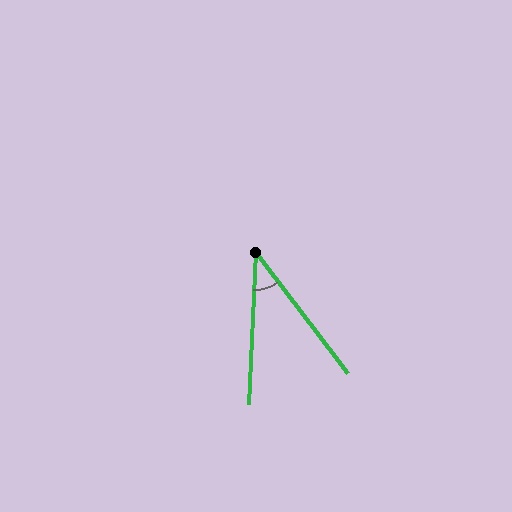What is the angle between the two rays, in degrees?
Approximately 40 degrees.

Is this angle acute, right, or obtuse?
It is acute.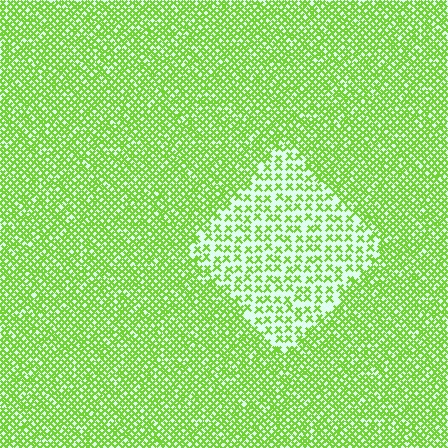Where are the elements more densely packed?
The elements are more densely packed outside the diamond boundary.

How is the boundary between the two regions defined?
The boundary is defined by a change in element density (approximately 2.2x ratio). All elements are the same color, size, and shape.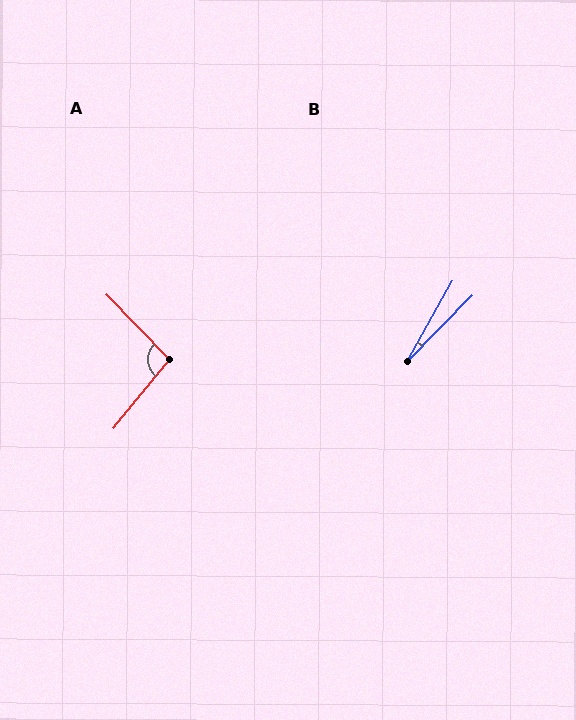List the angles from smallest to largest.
B (15°), A (97°).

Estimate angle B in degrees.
Approximately 15 degrees.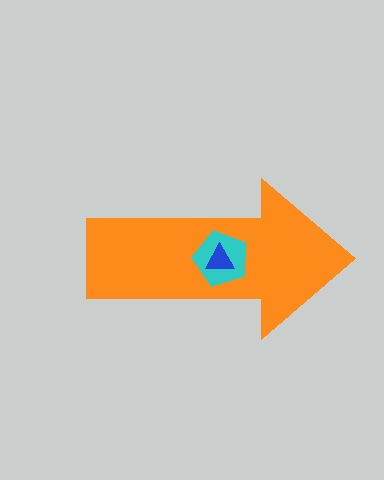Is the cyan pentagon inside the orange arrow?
Yes.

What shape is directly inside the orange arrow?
The cyan pentagon.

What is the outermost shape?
The orange arrow.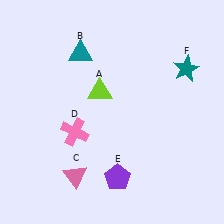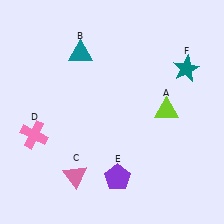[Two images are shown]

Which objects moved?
The objects that moved are: the lime triangle (A), the pink cross (D).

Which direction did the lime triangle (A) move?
The lime triangle (A) moved right.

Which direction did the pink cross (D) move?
The pink cross (D) moved left.